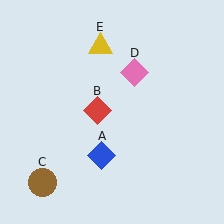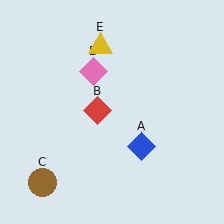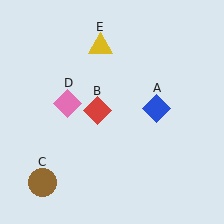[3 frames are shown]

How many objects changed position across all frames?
2 objects changed position: blue diamond (object A), pink diamond (object D).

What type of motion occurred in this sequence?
The blue diamond (object A), pink diamond (object D) rotated counterclockwise around the center of the scene.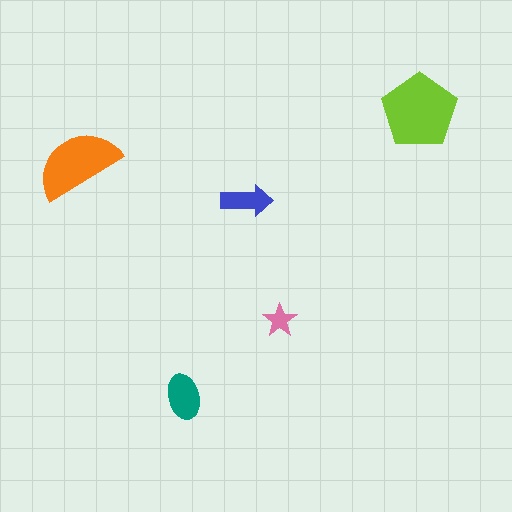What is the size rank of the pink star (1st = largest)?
5th.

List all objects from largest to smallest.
The lime pentagon, the orange semicircle, the teal ellipse, the blue arrow, the pink star.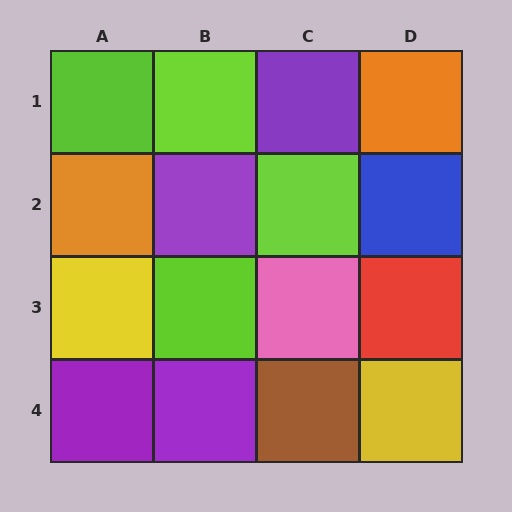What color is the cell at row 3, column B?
Lime.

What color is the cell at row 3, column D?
Red.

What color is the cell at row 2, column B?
Purple.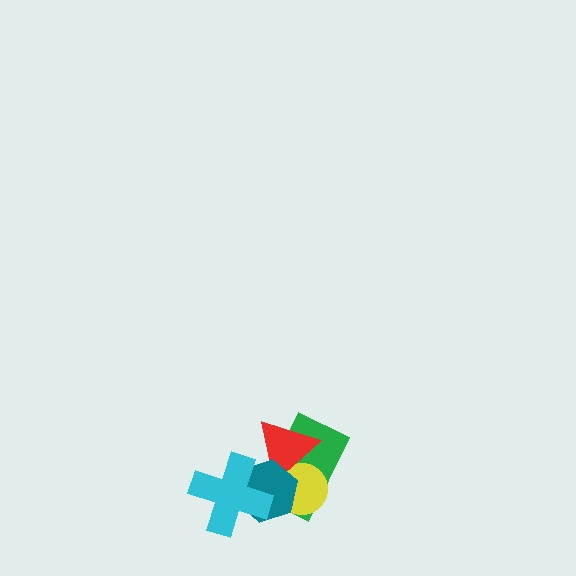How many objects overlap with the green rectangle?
4 objects overlap with the green rectangle.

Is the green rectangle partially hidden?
Yes, it is partially covered by another shape.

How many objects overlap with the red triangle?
3 objects overlap with the red triangle.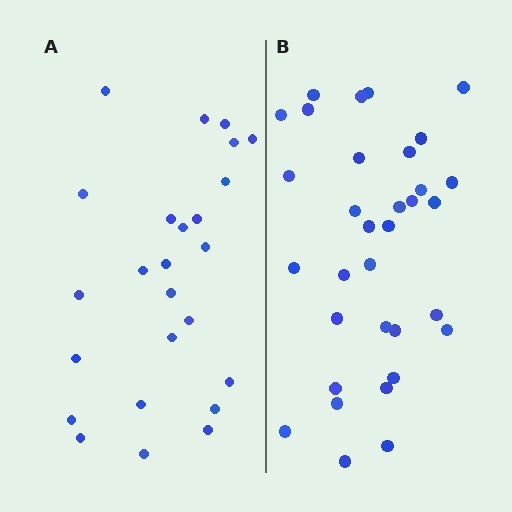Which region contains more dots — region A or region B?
Region B (the right region) has more dots.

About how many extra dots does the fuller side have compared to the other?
Region B has roughly 8 or so more dots than region A.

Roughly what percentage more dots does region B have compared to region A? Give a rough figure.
About 30% more.